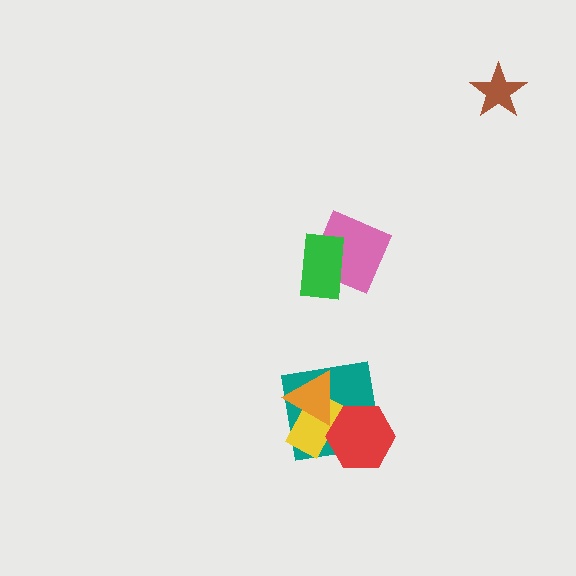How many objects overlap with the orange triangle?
2 objects overlap with the orange triangle.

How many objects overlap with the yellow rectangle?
3 objects overlap with the yellow rectangle.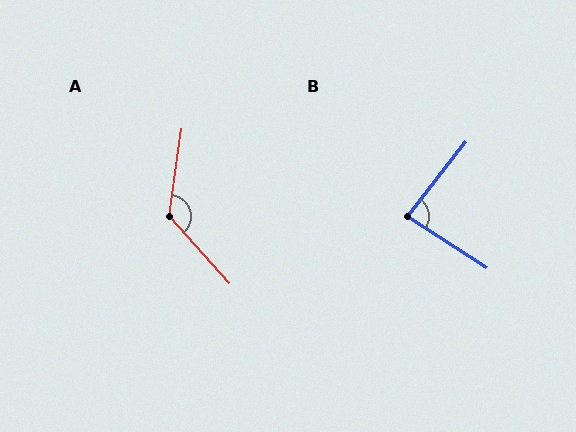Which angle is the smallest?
B, at approximately 85 degrees.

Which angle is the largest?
A, at approximately 130 degrees.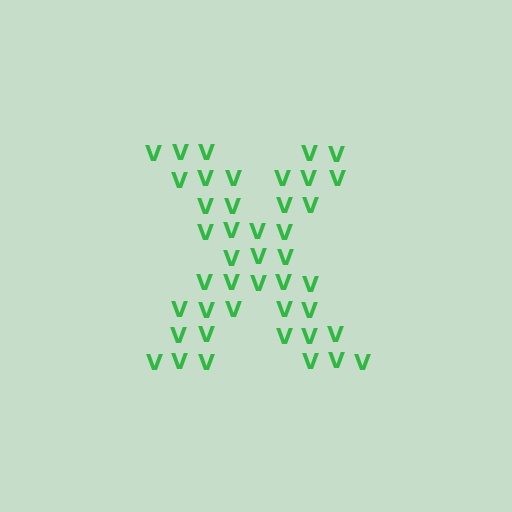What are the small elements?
The small elements are letter V's.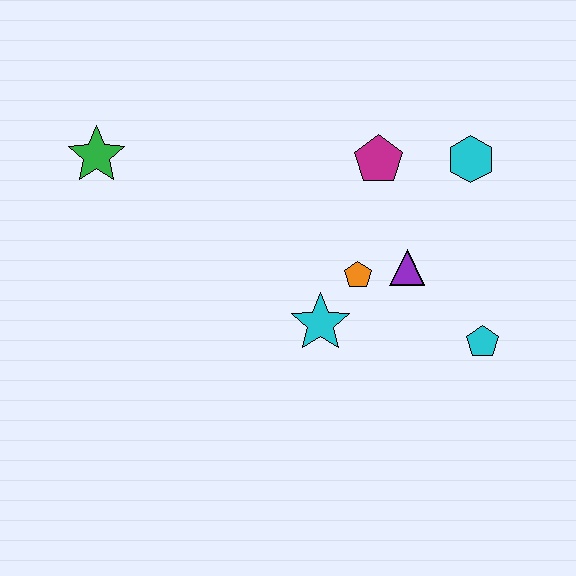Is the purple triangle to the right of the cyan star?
Yes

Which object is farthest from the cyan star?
The green star is farthest from the cyan star.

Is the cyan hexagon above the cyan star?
Yes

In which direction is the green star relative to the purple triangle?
The green star is to the left of the purple triangle.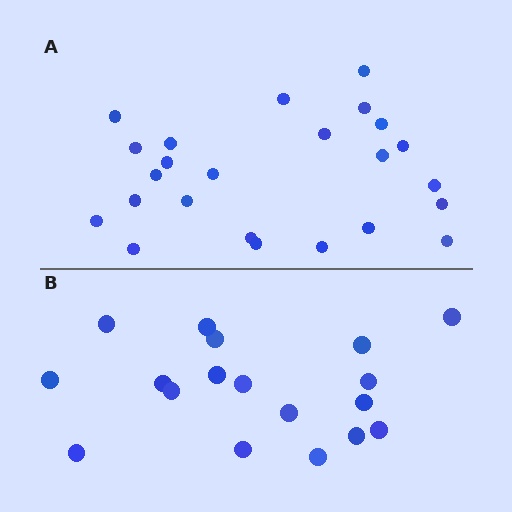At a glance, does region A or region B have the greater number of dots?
Region A (the top region) has more dots.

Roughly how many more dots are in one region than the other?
Region A has about 6 more dots than region B.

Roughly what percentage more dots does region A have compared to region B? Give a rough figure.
About 35% more.